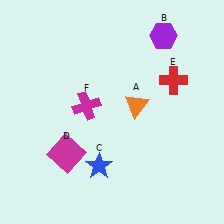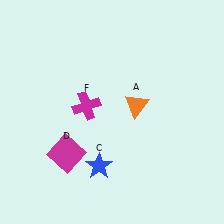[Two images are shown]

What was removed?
The purple hexagon (B), the red cross (E) were removed in Image 2.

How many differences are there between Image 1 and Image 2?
There are 2 differences between the two images.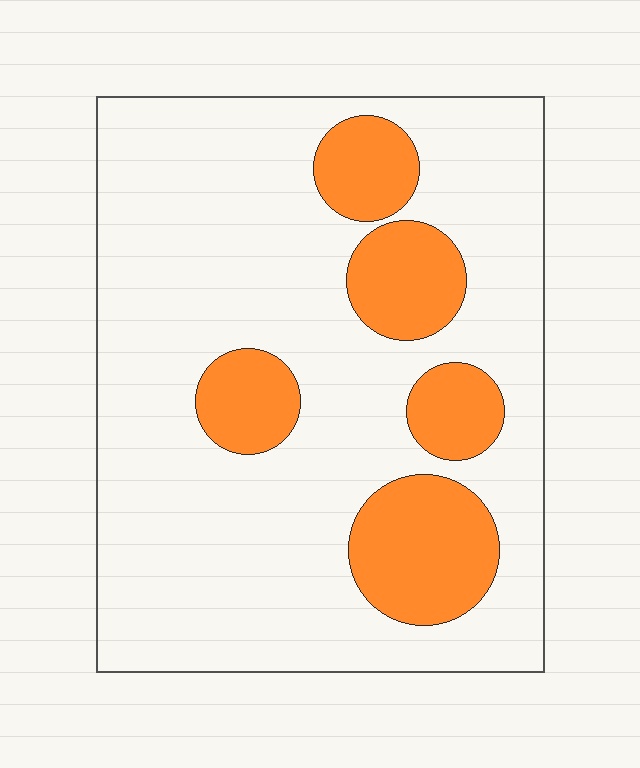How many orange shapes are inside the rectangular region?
5.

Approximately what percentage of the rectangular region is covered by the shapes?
Approximately 20%.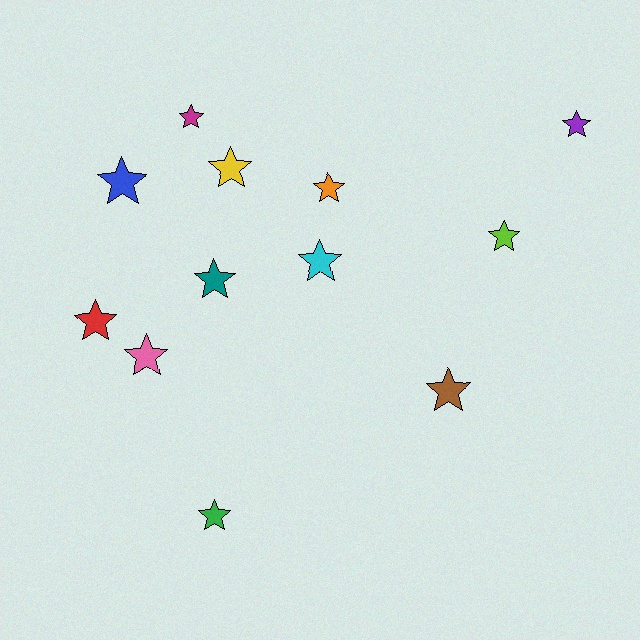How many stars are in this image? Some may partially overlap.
There are 12 stars.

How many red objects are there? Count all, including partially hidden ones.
There is 1 red object.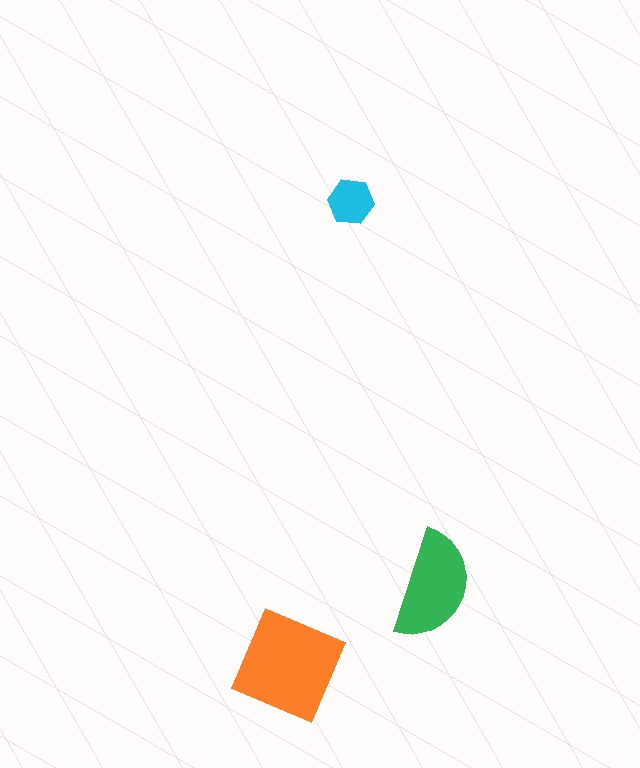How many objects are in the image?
There are 3 objects in the image.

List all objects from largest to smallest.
The orange square, the green semicircle, the cyan hexagon.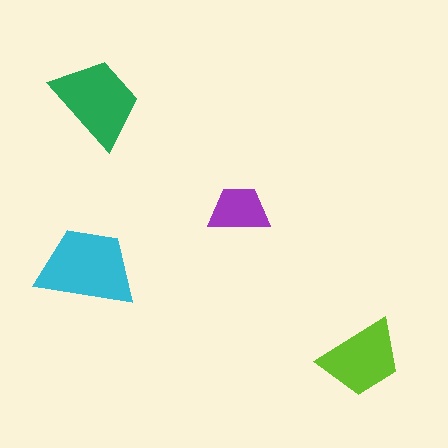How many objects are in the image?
There are 4 objects in the image.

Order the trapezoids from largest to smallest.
the cyan one, the green one, the lime one, the purple one.